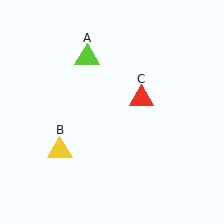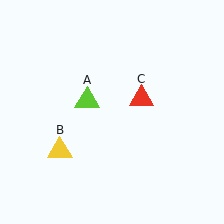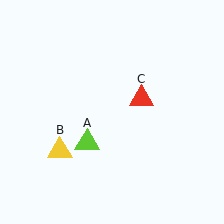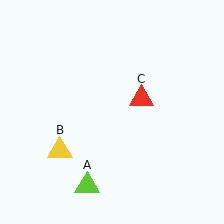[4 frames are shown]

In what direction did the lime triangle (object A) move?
The lime triangle (object A) moved down.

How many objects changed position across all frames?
1 object changed position: lime triangle (object A).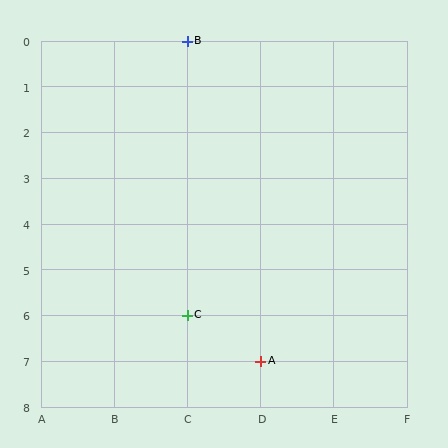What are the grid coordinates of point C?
Point C is at grid coordinates (C, 6).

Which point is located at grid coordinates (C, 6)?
Point C is at (C, 6).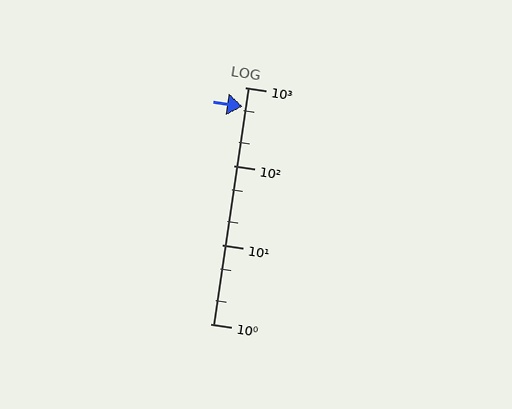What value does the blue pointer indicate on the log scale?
The pointer indicates approximately 570.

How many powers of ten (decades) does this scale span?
The scale spans 3 decades, from 1 to 1000.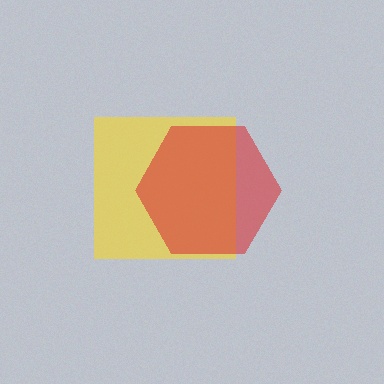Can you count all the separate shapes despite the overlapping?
Yes, there are 2 separate shapes.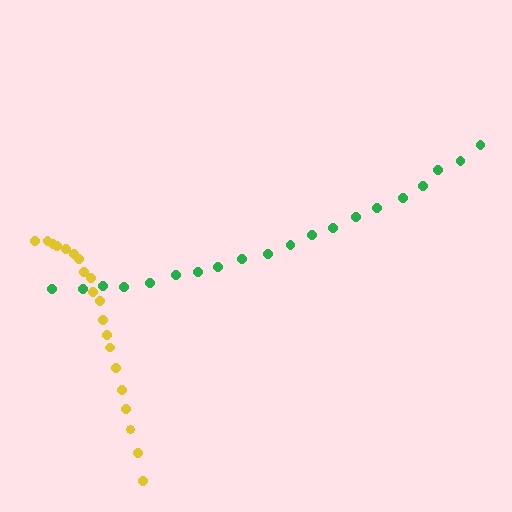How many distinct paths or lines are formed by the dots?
There are 2 distinct paths.